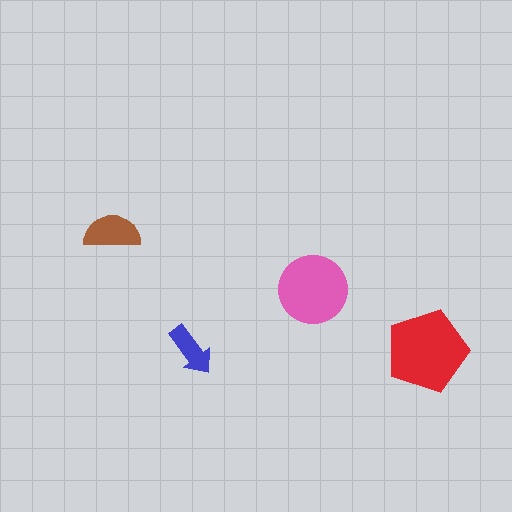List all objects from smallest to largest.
The blue arrow, the brown semicircle, the pink circle, the red pentagon.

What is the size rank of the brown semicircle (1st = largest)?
3rd.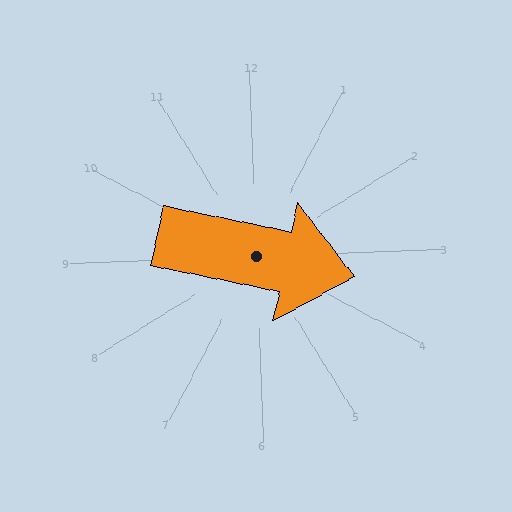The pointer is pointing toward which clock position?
Roughly 3 o'clock.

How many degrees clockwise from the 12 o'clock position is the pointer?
Approximately 104 degrees.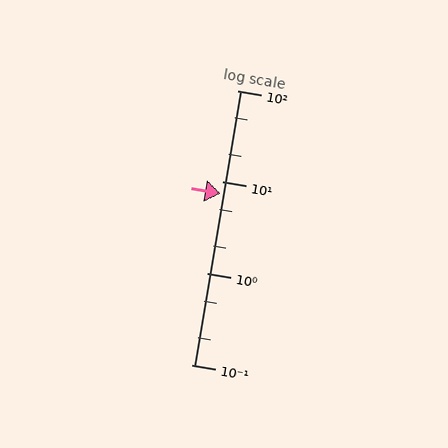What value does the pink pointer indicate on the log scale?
The pointer indicates approximately 7.5.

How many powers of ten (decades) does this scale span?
The scale spans 3 decades, from 0.1 to 100.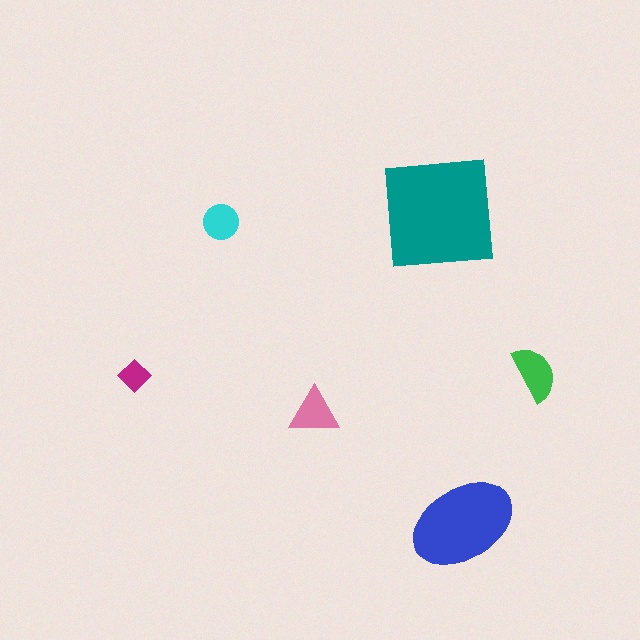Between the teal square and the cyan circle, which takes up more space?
The teal square.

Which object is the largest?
The teal square.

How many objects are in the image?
There are 6 objects in the image.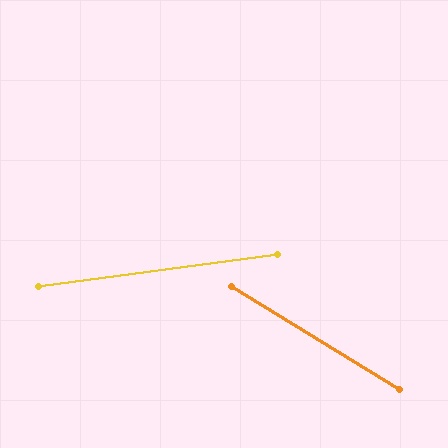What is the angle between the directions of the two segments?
Approximately 39 degrees.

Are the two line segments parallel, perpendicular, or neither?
Neither parallel nor perpendicular — they differ by about 39°.